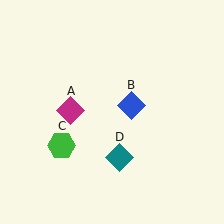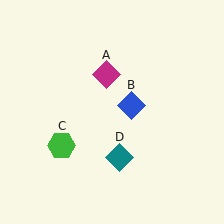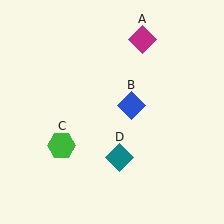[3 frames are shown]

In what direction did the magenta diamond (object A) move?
The magenta diamond (object A) moved up and to the right.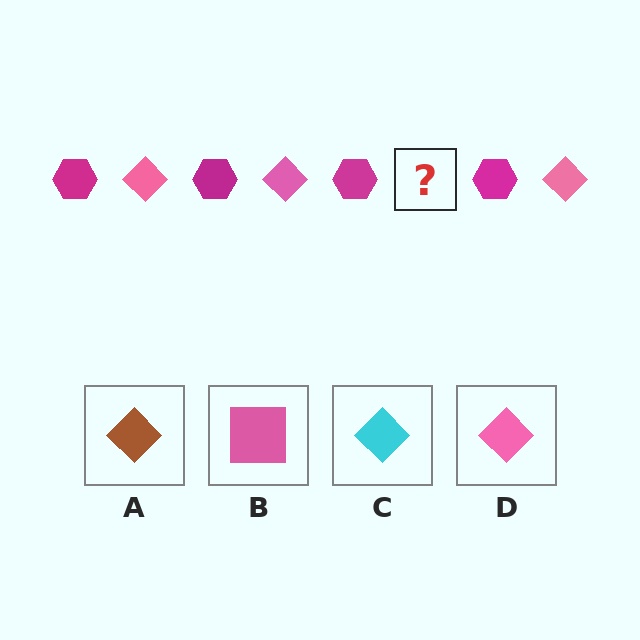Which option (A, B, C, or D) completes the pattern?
D.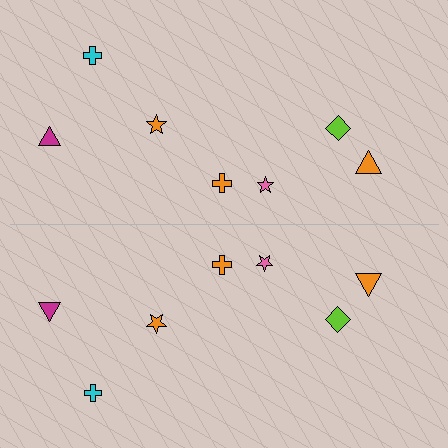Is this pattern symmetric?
Yes, this pattern has bilateral (reflection) symmetry.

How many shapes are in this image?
There are 14 shapes in this image.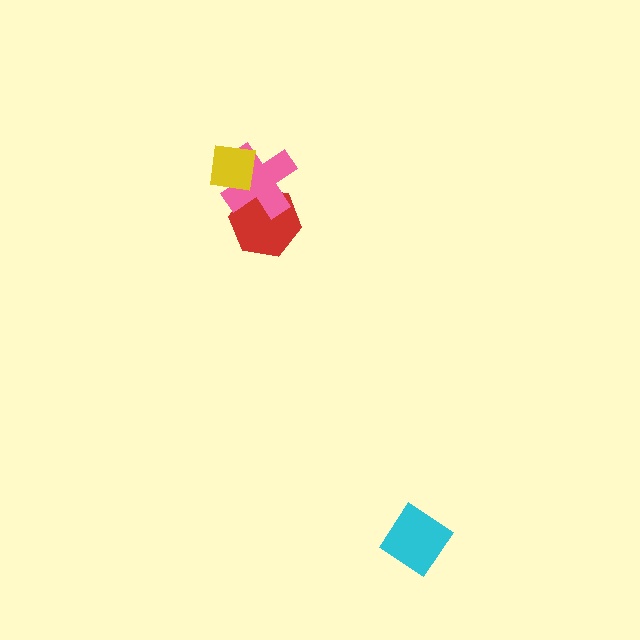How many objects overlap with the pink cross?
2 objects overlap with the pink cross.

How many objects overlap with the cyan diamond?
0 objects overlap with the cyan diamond.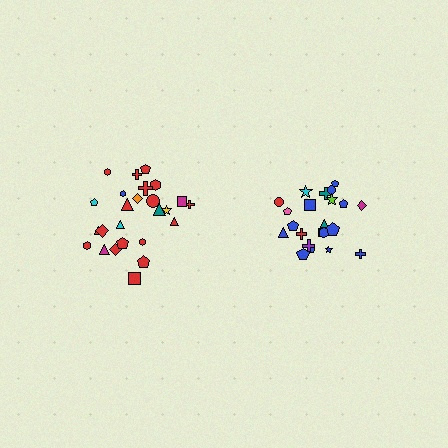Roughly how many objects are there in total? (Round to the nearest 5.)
Roughly 45 objects in total.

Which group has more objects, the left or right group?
The left group.